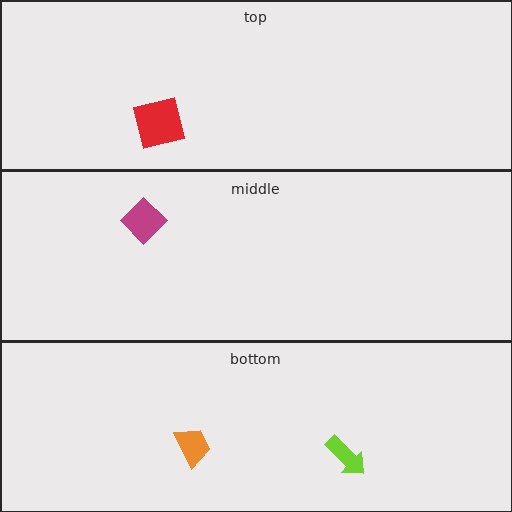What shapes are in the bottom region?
The lime arrow, the orange trapezoid.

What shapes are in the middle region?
The magenta diamond.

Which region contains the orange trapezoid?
The bottom region.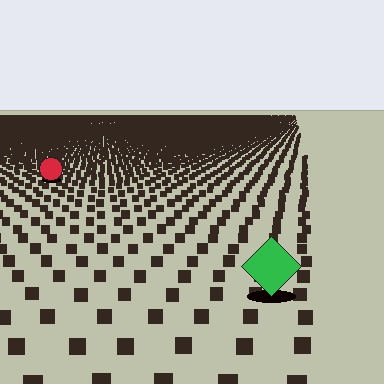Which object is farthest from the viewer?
The red circle is farthest from the viewer. It appears smaller and the ground texture around it is denser.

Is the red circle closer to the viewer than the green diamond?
No. The green diamond is closer — you can tell from the texture gradient: the ground texture is coarser near it.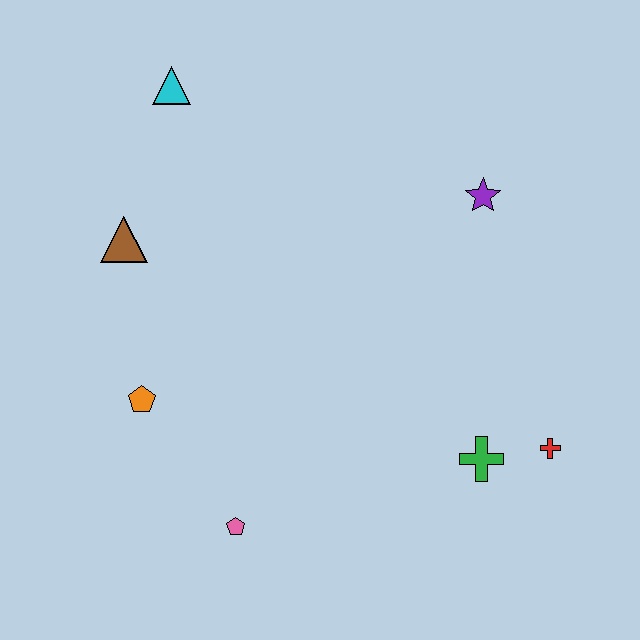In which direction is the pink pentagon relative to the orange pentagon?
The pink pentagon is below the orange pentagon.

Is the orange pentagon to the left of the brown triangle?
No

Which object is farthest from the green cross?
The cyan triangle is farthest from the green cross.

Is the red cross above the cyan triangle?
No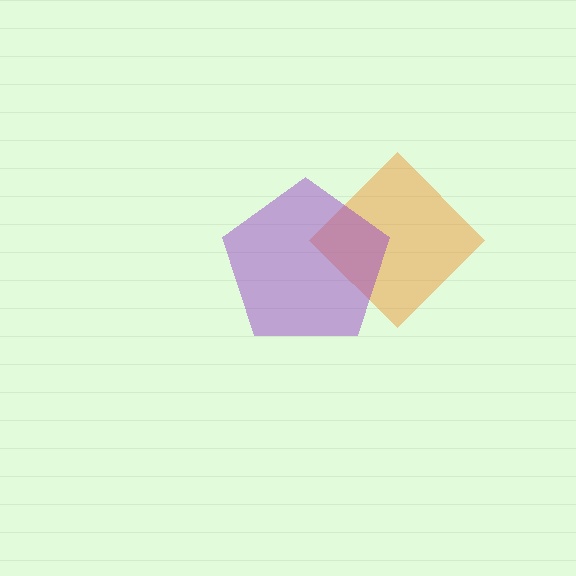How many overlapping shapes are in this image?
There are 2 overlapping shapes in the image.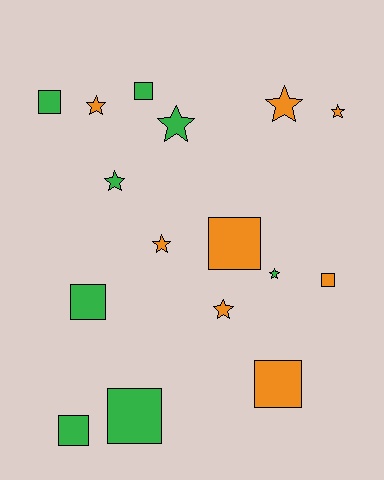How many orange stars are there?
There are 5 orange stars.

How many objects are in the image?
There are 16 objects.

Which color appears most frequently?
Green, with 8 objects.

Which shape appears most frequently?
Square, with 8 objects.